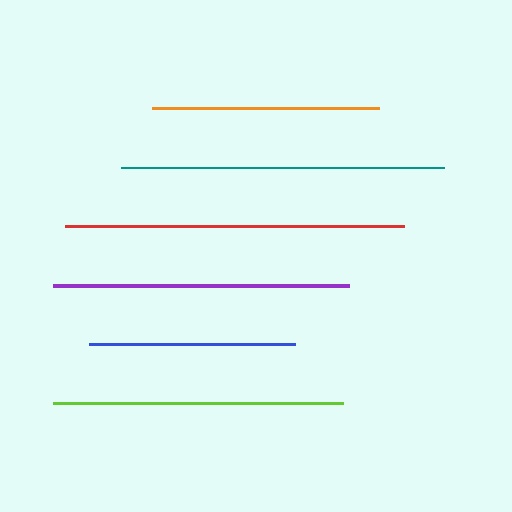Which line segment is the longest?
The red line is the longest at approximately 339 pixels.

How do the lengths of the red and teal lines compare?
The red and teal lines are approximately the same length.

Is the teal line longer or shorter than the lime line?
The teal line is longer than the lime line.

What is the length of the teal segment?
The teal segment is approximately 323 pixels long.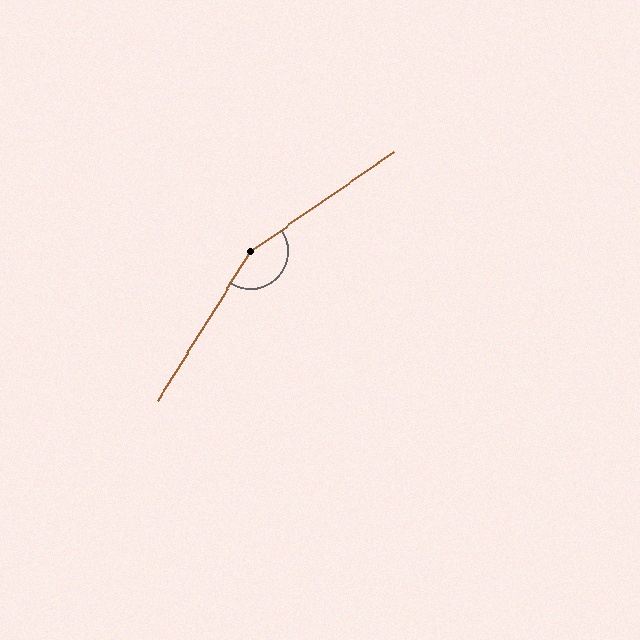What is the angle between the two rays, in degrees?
Approximately 156 degrees.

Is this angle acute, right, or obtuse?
It is obtuse.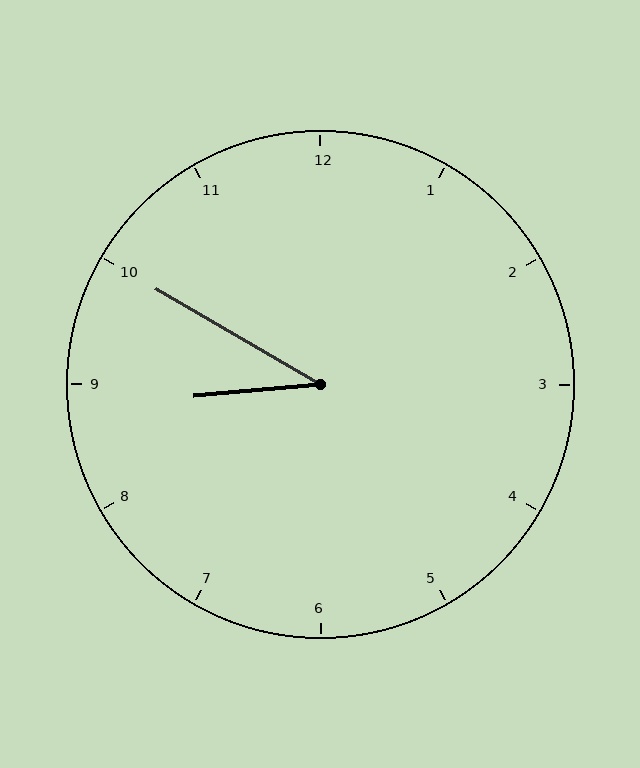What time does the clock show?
8:50.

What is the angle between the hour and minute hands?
Approximately 35 degrees.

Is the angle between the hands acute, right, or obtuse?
It is acute.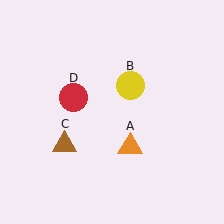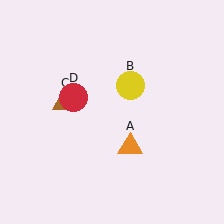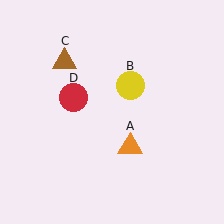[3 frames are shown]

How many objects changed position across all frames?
1 object changed position: brown triangle (object C).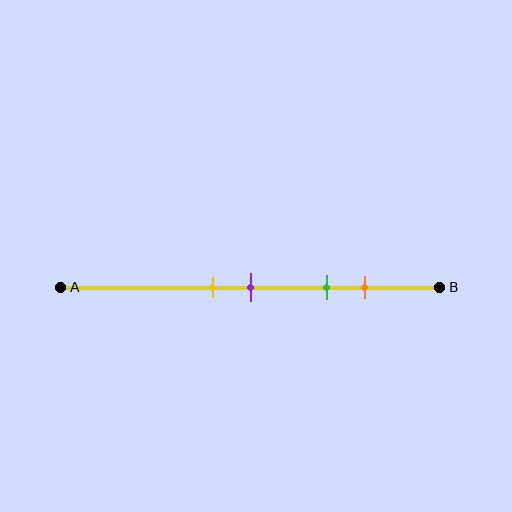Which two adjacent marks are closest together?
The yellow and purple marks are the closest adjacent pair.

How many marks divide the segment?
There are 4 marks dividing the segment.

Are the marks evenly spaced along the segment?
No, the marks are not evenly spaced.